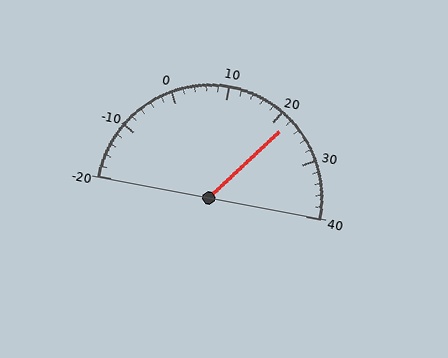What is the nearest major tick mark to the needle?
The nearest major tick mark is 20.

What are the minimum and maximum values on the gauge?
The gauge ranges from -20 to 40.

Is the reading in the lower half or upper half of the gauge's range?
The reading is in the upper half of the range (-20 to 40).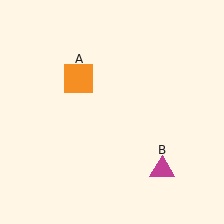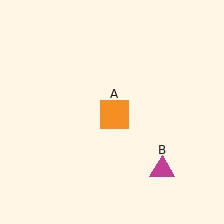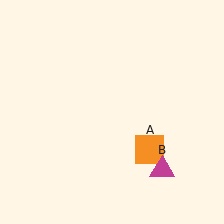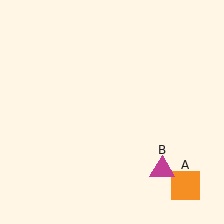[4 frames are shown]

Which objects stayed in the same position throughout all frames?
Magenta triangle (object B) remained stationary.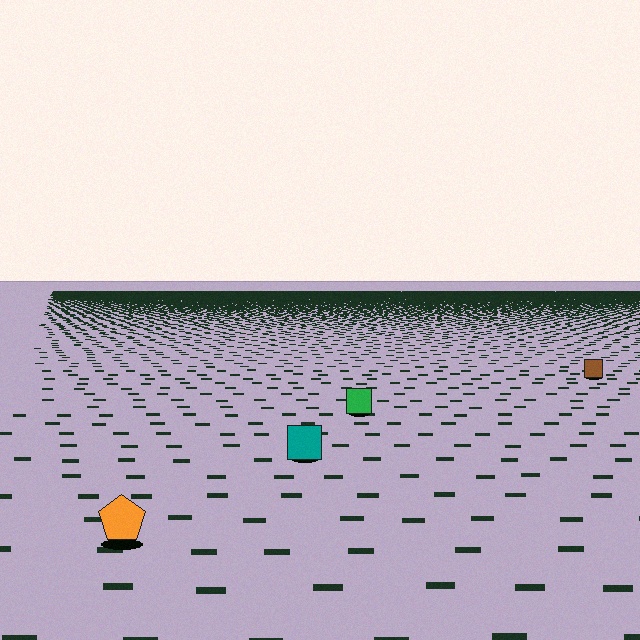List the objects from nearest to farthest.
From nearest to farthest: the orange pentagon, the teal square, the green square, the brown square.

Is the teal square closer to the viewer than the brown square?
Yes. The teal square is closer — you can tell from the texture gradient: the ground texture is coarser near it.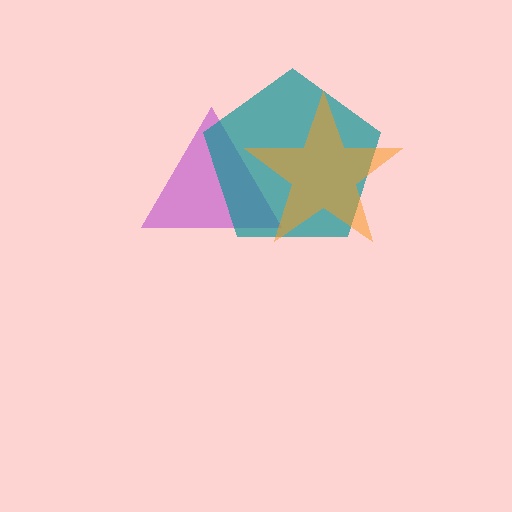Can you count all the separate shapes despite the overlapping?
Yes, there are 3 separate shapes.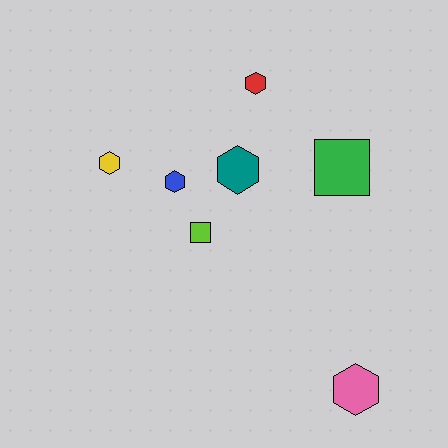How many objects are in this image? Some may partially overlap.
There are 7 objects.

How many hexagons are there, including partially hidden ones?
There are 5 hexagons.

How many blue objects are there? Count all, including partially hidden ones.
There is 1 blue object.